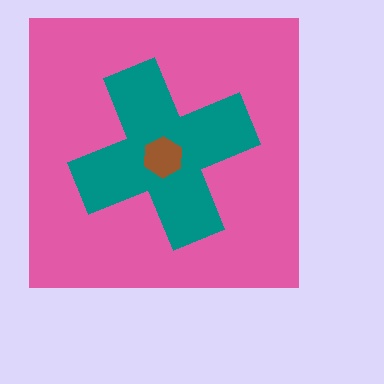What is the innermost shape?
The brown hexagon.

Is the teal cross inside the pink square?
Yes.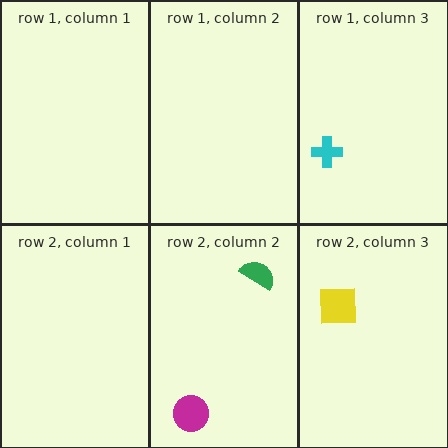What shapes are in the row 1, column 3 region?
The cyan cross.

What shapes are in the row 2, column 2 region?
The green semicircle, the magenta circle.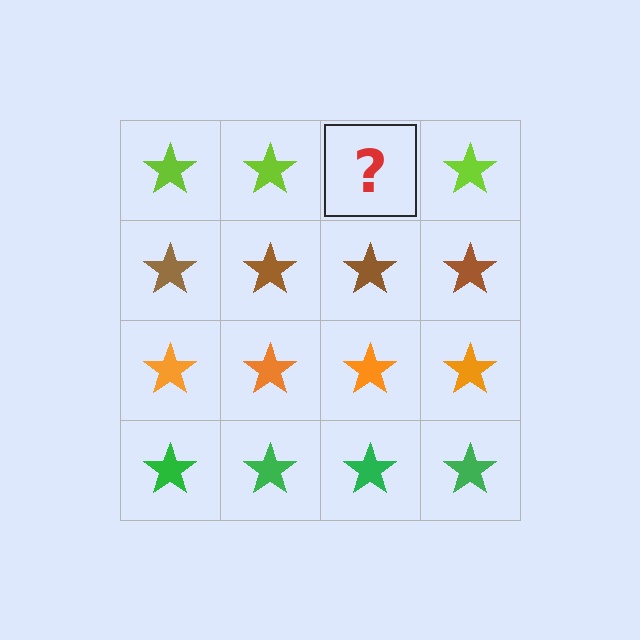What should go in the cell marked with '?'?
The missing cell should contain a lime star.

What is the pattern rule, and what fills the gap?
The rule is that each row has a consistent color. The gap should be filled with a lime star.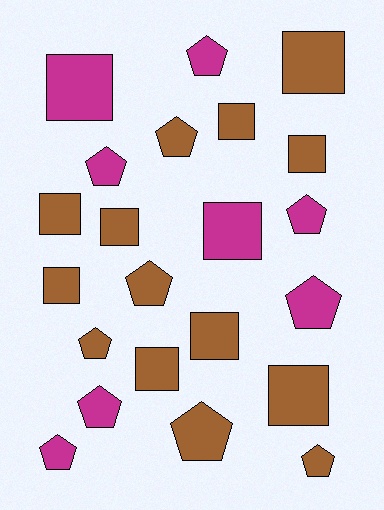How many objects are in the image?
There are 22 objects.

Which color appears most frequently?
Brown, with 14 objects.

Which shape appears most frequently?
Square, with 11 objects.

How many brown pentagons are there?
There are 5 brown pentagons.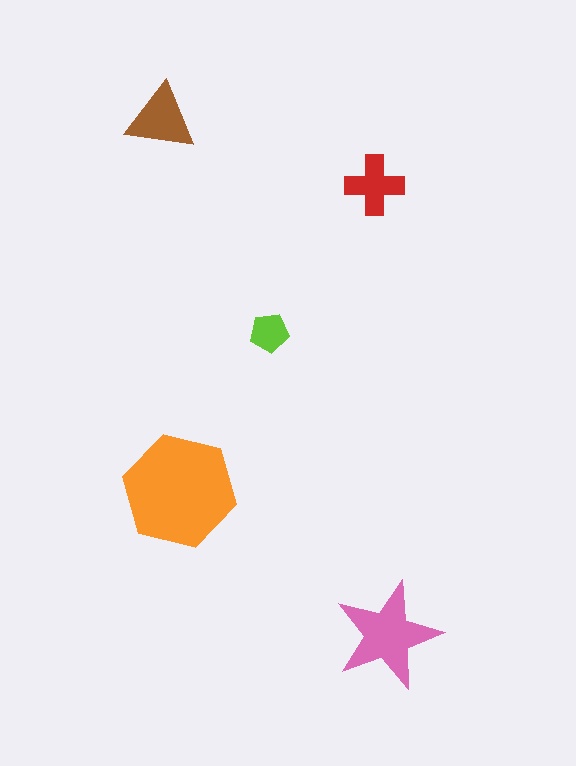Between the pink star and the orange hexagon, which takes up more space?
The orange hexagon.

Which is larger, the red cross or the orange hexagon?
The orange hexagon.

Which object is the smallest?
The lime pentagon.